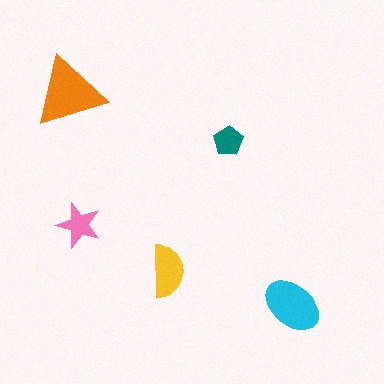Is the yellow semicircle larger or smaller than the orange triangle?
Smaller.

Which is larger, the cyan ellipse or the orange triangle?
The orange triangle.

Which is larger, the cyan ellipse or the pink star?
The cyan ellipse.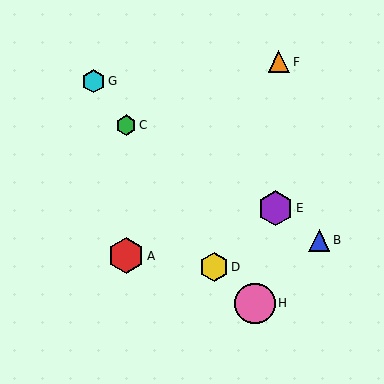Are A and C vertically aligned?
Yes, both are at x≈126.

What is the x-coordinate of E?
Object E is at x≈276.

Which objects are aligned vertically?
Objects A, C are aligned vertically.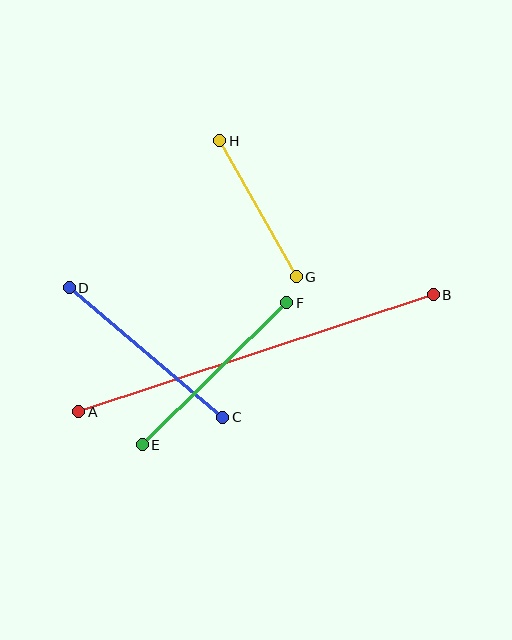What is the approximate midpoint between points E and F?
The midpoint is at approximately (215, 374) pixels.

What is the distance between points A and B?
The distance is approximately 373 pixels.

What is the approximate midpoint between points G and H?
The midpoint is at approximately (258, 209) pixels.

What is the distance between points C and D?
The distance is approximately 201 pixels.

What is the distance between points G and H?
The distance is approximately 156 pixels.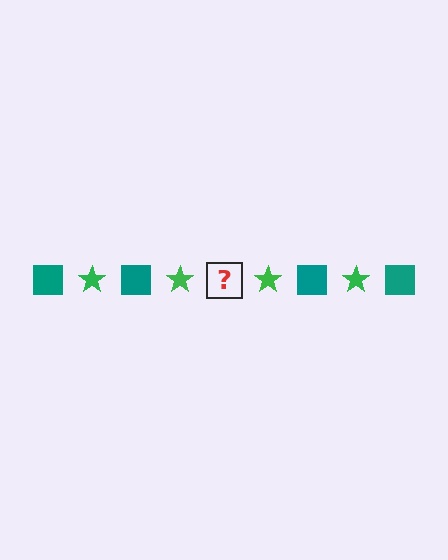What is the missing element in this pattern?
The missing element is a teal square.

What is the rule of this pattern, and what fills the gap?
The rule is that the pattern alternates between teal square and green star. The gap should be filled with a teal square.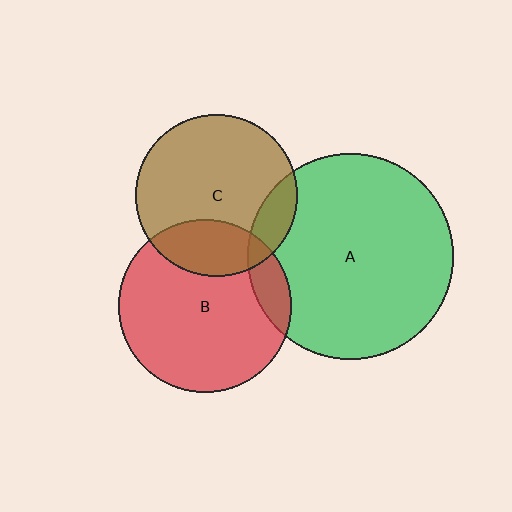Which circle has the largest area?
Circle A (green).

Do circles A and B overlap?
Yes.